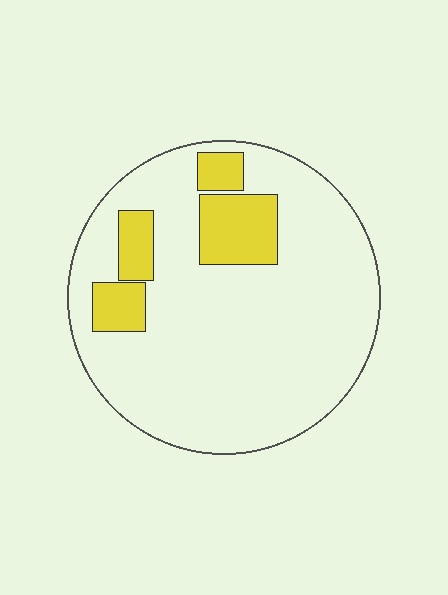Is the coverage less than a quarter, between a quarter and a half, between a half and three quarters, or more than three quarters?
Less than a quarter.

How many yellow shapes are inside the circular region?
4.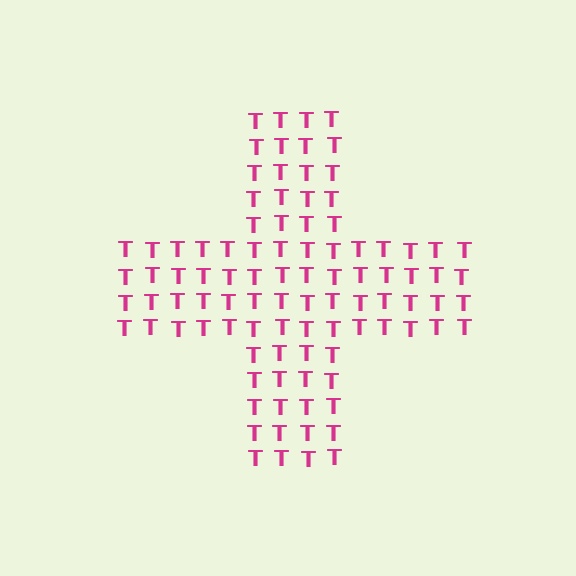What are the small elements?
The small elements are letter T's.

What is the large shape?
The large shape is a cross.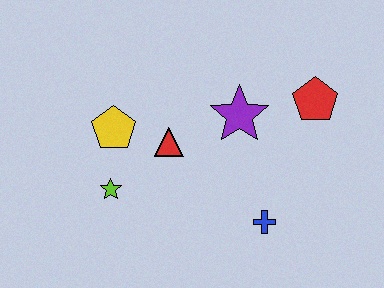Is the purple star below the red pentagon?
Yes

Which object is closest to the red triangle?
The yellow pentagon is closest to the red triangle.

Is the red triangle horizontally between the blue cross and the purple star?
No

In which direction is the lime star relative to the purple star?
The lime star is to the left of the purple star.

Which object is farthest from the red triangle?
The red pentagon is farthest from the red triangle.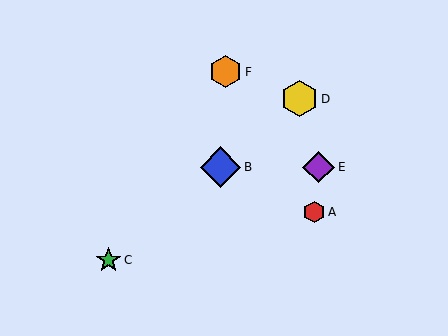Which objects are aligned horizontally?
Objects B, E are aligned horizontally.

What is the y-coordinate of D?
Object D is at y≈99.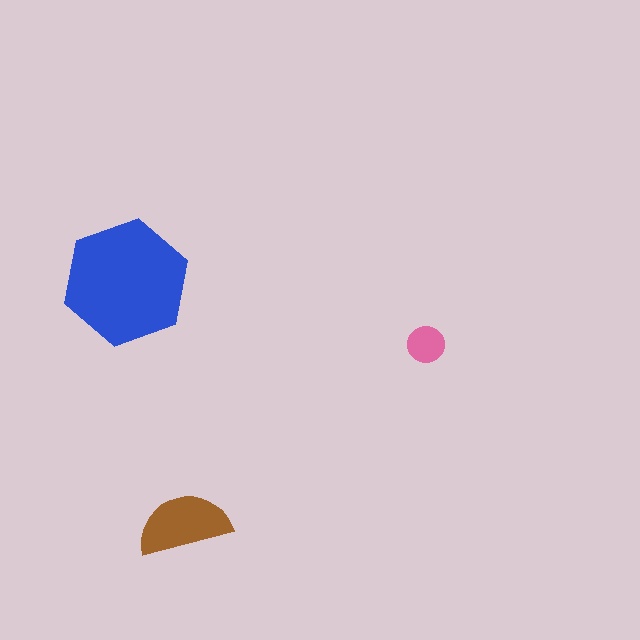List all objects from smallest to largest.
The pink circle, the brown semicircle, the blue hexagon.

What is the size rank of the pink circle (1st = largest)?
3rd.